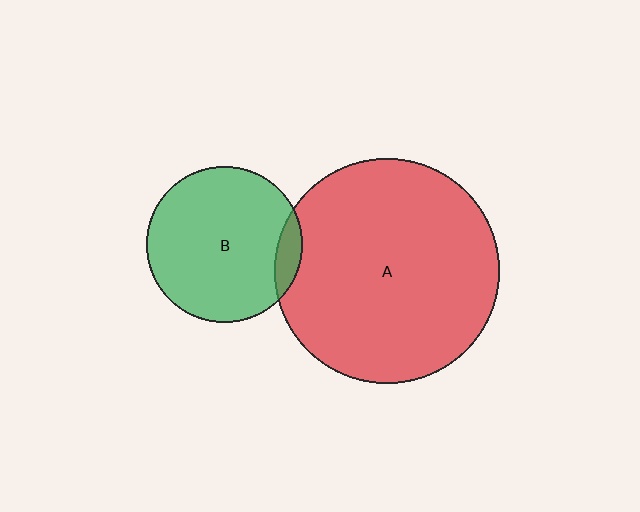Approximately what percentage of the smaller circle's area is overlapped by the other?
Approximately 10%.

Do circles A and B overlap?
Yes.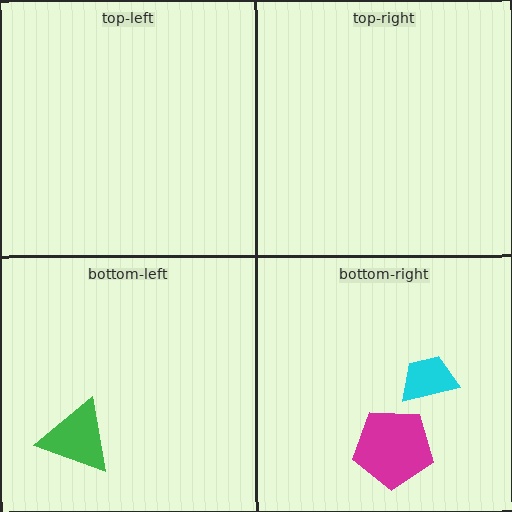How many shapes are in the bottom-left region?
1.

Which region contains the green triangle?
The bottom-left region.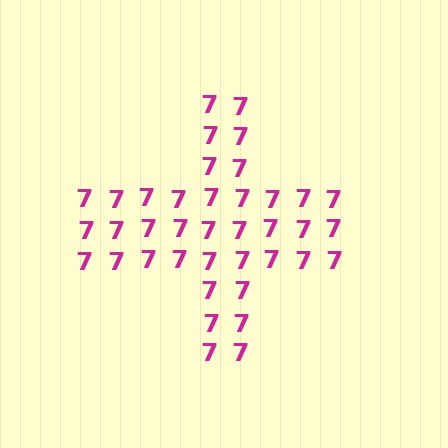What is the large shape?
The large shape is a cross.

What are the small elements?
The small elements are digit 7's.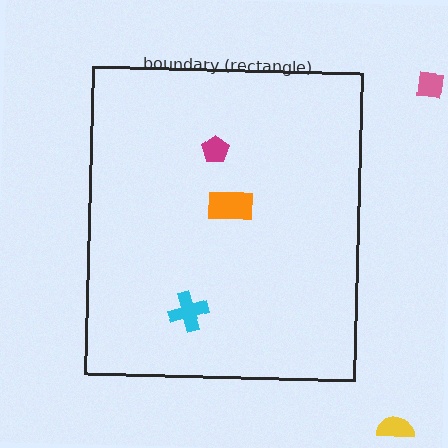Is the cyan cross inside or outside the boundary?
Inside.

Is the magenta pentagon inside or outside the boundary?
Inside.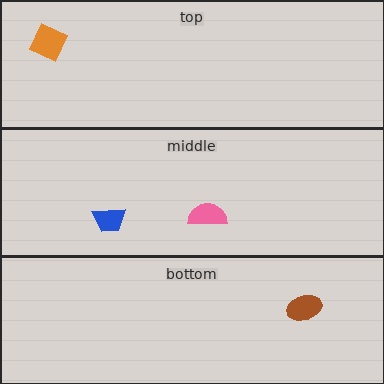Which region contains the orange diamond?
The top region.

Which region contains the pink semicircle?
The middle region.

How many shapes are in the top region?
1.